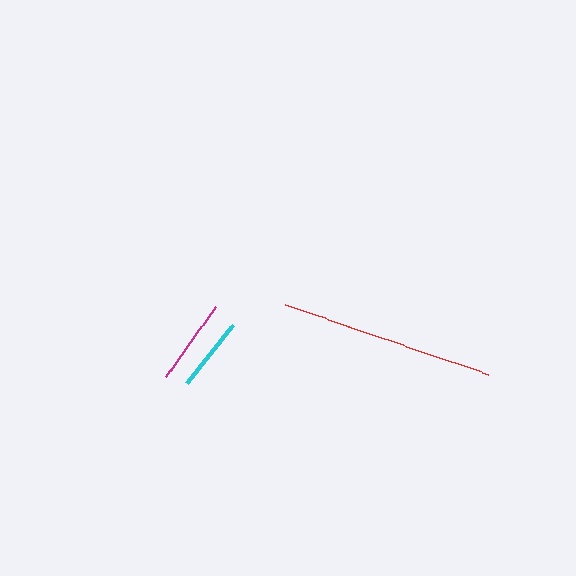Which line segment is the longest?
The red line is the longest at approximately 214 pixels.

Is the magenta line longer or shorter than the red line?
The red line is longer than the magenta line.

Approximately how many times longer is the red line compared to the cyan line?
The red line is approximately 2.9 times the length of the cyan line.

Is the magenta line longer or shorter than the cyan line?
The magenta line is longer than the cyan line.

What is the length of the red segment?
The red segment is approximately 214 pixels long.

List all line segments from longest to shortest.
From longest to shortest: red, magenta, cyan.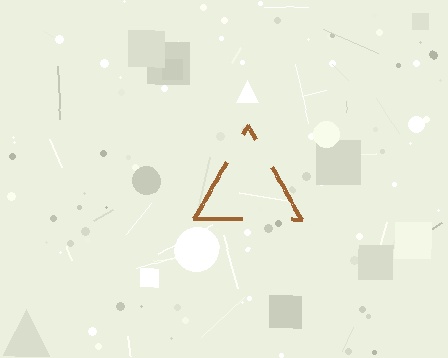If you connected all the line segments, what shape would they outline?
They would outline a triangle.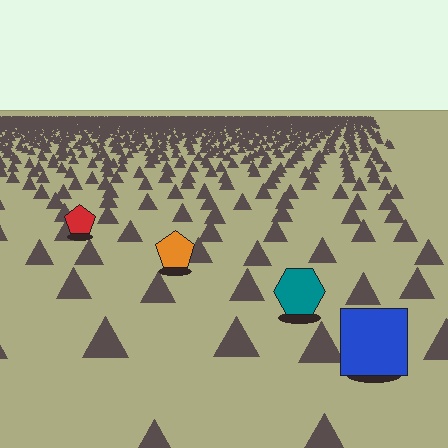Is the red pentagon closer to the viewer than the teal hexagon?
No. The teal hexagon is closer — you can tell from the texture gradient: the ground texture is coarser near it.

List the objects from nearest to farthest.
From nearest to farthest: the blue square, the teal hexagon, the orange pentagon, the red pentagon.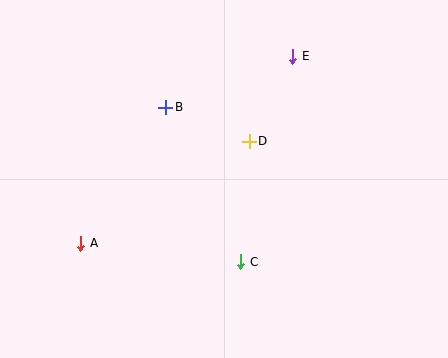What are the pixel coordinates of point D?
Point D is at (249, 141).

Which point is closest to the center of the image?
Point D at (249, 141) is closest to the center.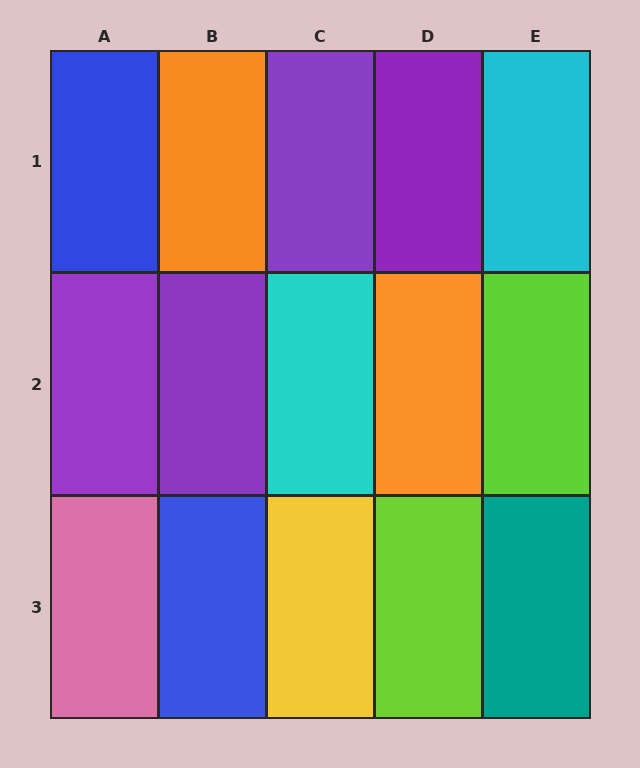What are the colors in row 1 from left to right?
Blue, orange, purple, purple, cyan.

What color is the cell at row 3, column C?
Yellow.